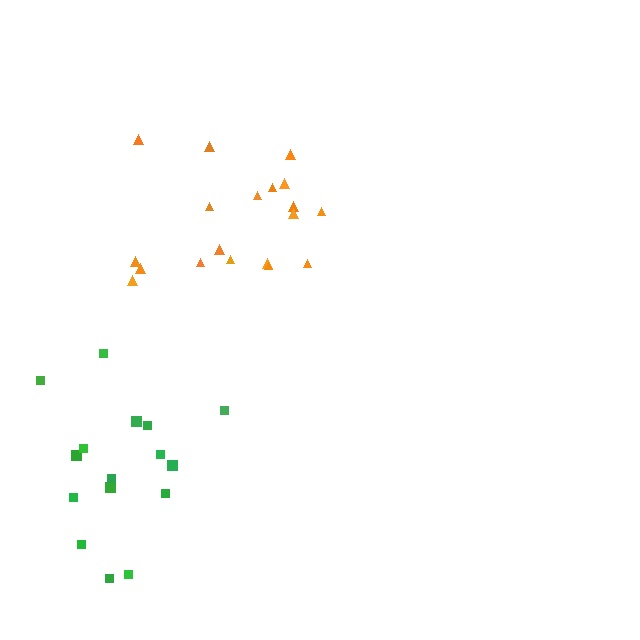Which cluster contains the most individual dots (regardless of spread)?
Orange (19).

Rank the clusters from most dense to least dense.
orange, green.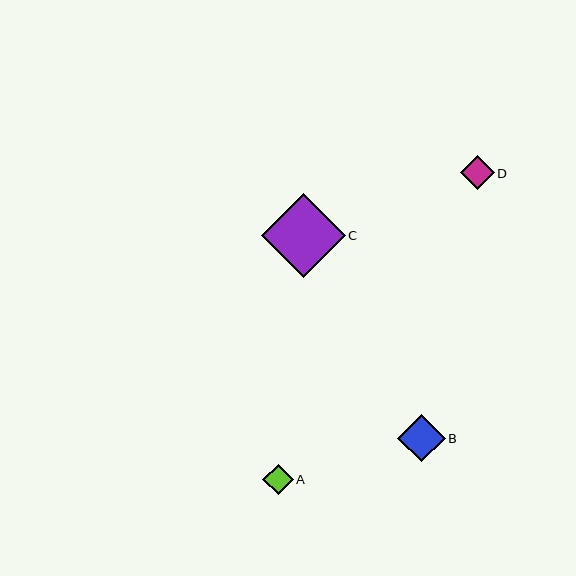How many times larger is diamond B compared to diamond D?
Diamond B is approximately 1.4 times the size of diamond D.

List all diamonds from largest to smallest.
From largest to smallest: C, B, D, A.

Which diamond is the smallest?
Diamond A is the smallest with a size of approximately 30 pixels.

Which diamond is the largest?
Diamond C is the largest with a size of approximately 83 pixels.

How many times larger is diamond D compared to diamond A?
Diamond D is approximately 1.1 times the size of diamond A.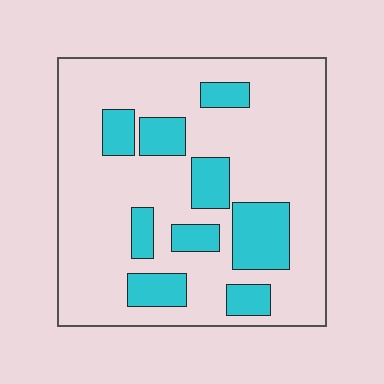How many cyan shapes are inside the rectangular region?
9.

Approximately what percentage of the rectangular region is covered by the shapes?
Approximately 25%.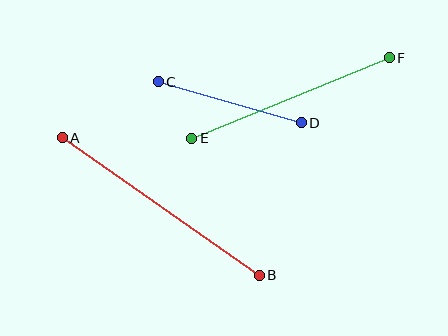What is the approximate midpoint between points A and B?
The midpoint is at approximately (161, 207) pixels.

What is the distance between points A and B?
The distance is approximately 240 pixels.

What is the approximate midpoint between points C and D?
The midpoint is at approximately (230, 102) pixels.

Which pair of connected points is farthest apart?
Points A and B are farthest apart.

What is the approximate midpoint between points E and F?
The midpoint is at approximately (291, 98) pixels.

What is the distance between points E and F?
The distance is approximately 213 pixels.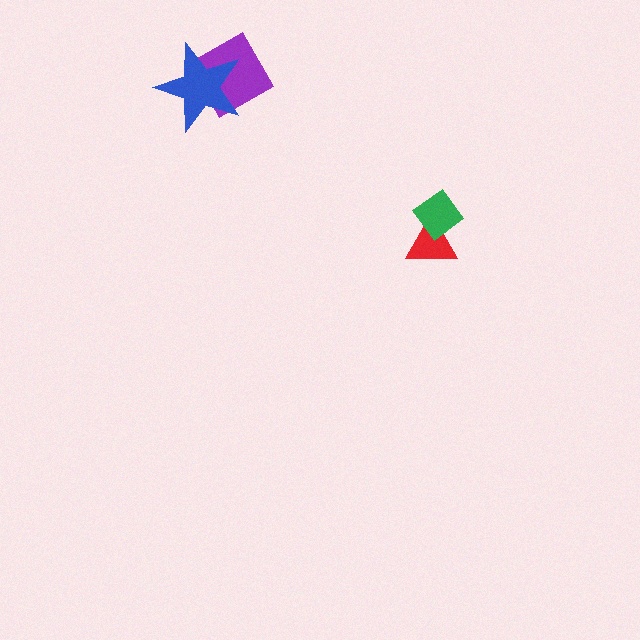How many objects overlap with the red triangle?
1 object overlaps with the red triangle.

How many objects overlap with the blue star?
1 object overlaps with the blue star.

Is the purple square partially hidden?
Yes, it is partially covered by another shape.